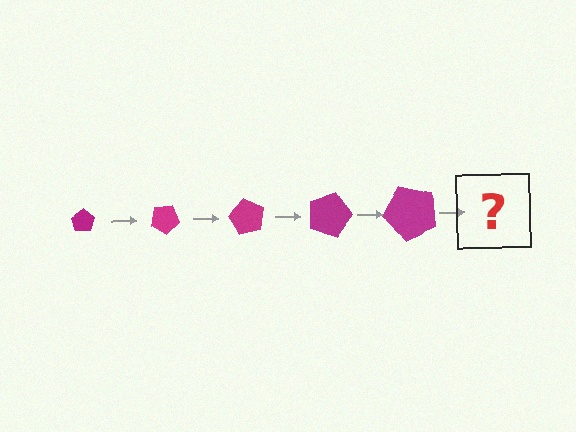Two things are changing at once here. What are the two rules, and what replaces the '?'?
The two rules are that the pentagon grows larger each step and it rotates 30 degrees each step. The '?' should be a pentagon, larger than the previous one and rotated 150 degrees from the start.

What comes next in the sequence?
The next element should be a pentagon, larger than the previous one and rotated 150 degrees from the start.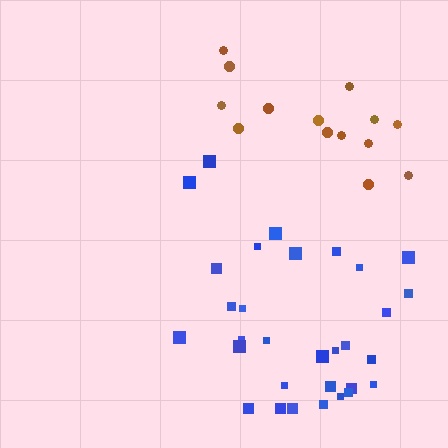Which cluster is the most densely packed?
Blue.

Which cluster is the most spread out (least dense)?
Brown.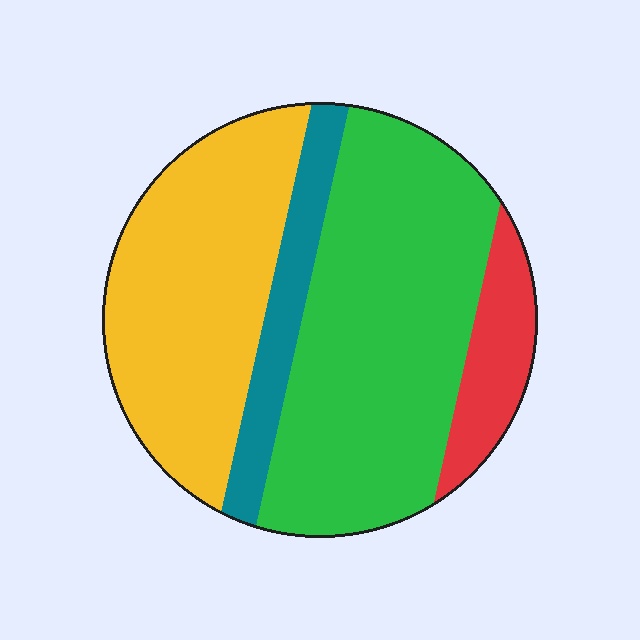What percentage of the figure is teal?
Teal takes up about one tenth (1/10) of the figure.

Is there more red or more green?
Green.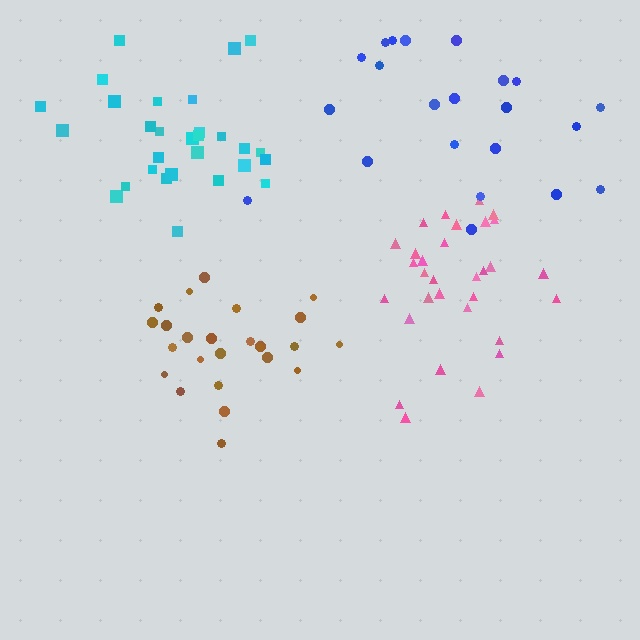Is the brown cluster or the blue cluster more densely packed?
Brown.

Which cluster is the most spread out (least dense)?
Blue.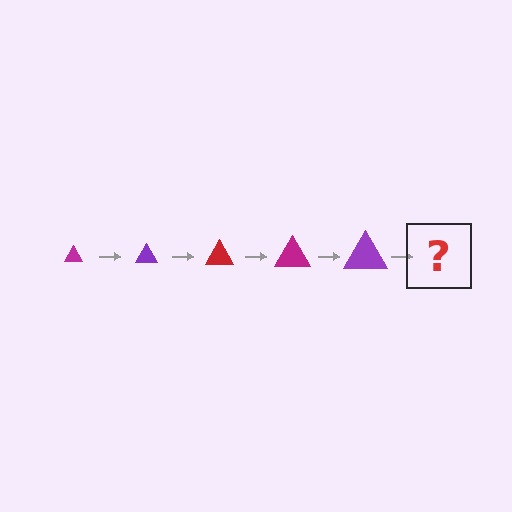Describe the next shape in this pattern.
It should be a red triangle, larger than the previous one.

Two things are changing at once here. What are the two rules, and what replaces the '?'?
The two rules are that the triangle grows larger each step and the color cycles through magenta, purple, and red. The '?' should be a red triangle, larger than the previous one.